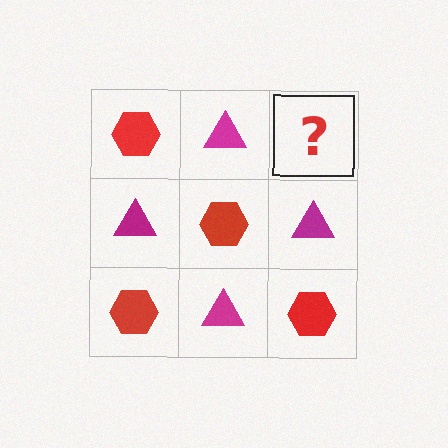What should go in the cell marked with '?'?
The missing cell should contain a red hexagon.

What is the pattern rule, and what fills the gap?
The rule is that it alternates red hexagon and magenta triangle in a checkerboard pattern. The gap should be filled with a red hexagon.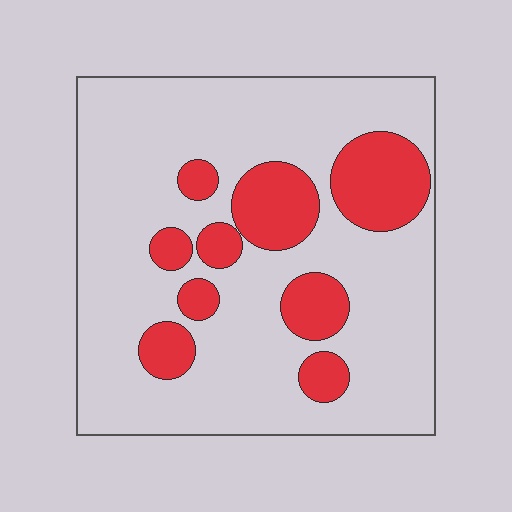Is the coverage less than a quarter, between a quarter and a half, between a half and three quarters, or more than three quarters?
Less than a quarter.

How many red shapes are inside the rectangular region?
9.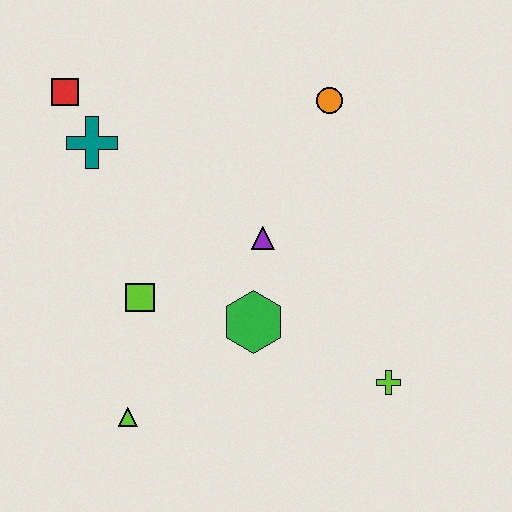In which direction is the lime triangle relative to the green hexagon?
The lime triangle is to the left of the green hexagon.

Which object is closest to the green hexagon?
The purple triangle is closest to the green hexagon.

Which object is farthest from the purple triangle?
The red square is farthest from the purple triangle.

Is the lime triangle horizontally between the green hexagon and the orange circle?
No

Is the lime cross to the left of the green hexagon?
No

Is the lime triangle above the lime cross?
No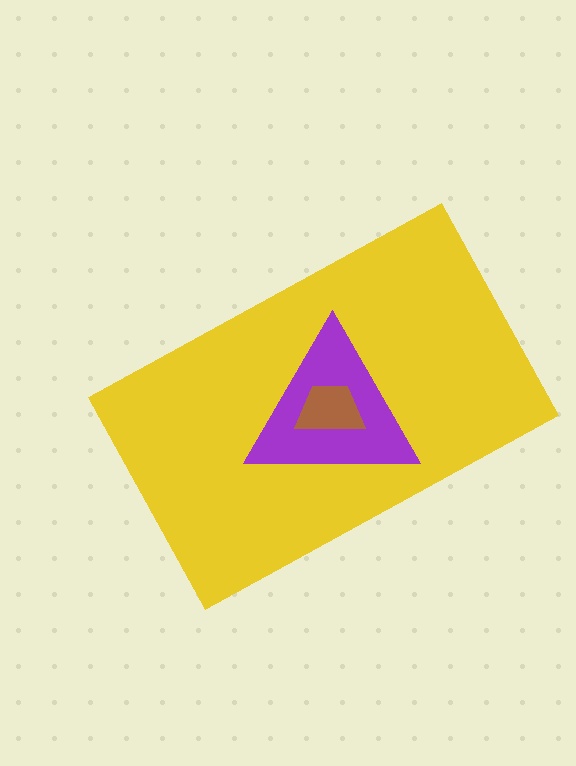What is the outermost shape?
The yellow rectangle.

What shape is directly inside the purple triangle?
The brown trapezoid.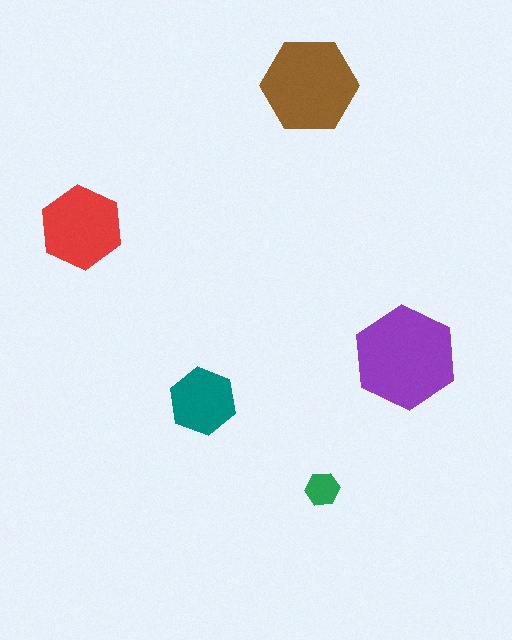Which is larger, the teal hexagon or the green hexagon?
The teal one.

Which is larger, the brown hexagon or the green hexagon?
The brown one.